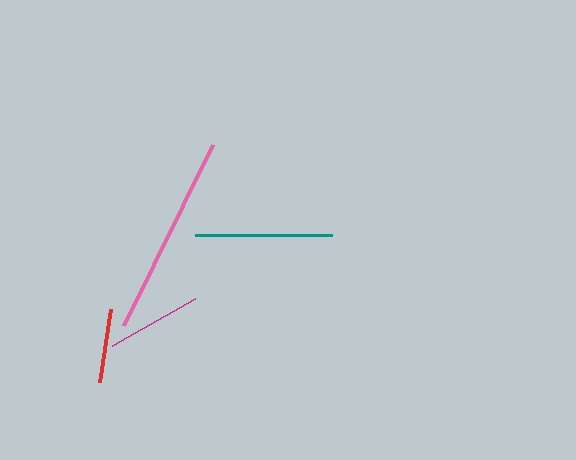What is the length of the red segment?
The red segment is approximately 74 pixels long.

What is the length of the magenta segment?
The magenta segment is approximately 96 pixels long.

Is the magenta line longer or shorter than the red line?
The magenta line is longer than the red line.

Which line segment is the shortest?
The red line is the shortest at approximately 74 pixels.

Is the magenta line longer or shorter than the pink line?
The pink line is longer than the magenta line.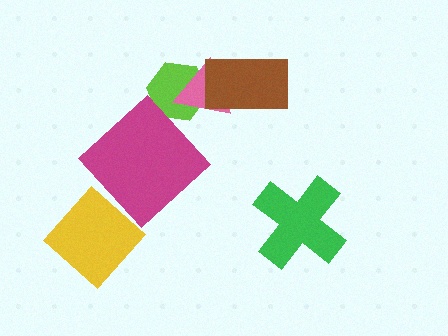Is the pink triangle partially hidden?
Yes, it is partially covered by another shape.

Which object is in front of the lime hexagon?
The pink triangle is in front of the lime hexagon.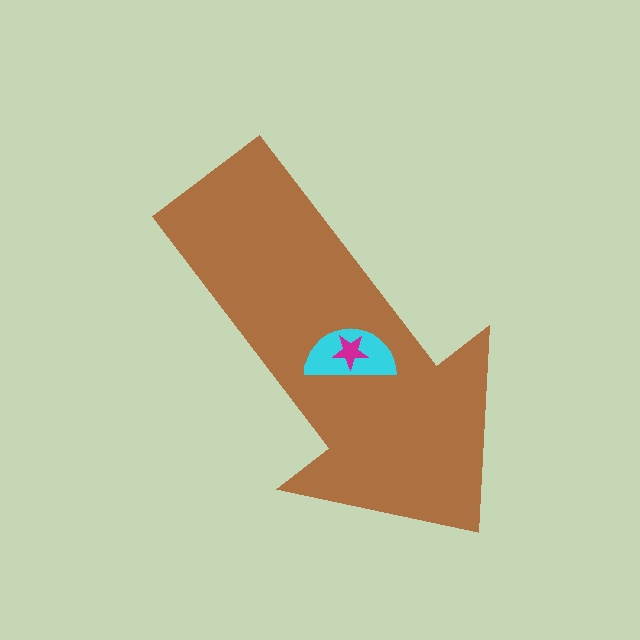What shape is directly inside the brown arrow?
The cyan semicircle.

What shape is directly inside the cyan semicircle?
The magenta star.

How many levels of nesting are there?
3.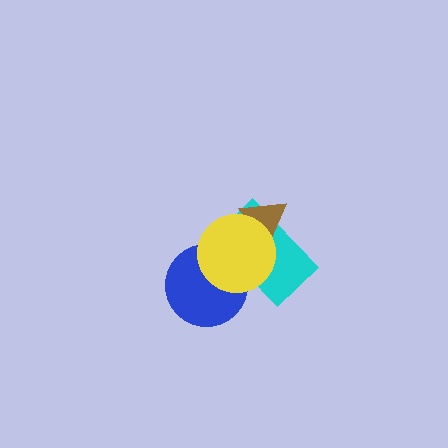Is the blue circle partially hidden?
Yes, it is partially covered by another shape.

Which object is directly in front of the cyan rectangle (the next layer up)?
The blue circle is directly in front of the cyan rectangle.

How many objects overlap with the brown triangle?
2 objects overlap with the brown triangle.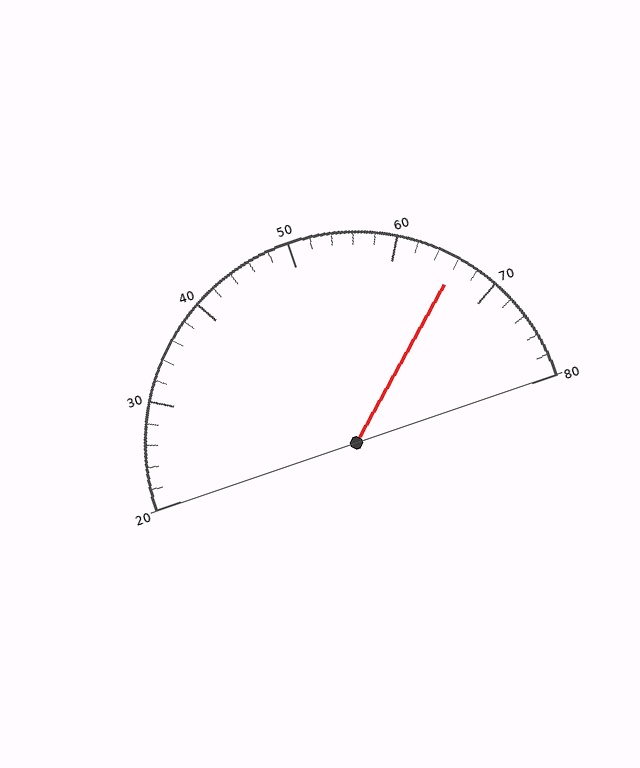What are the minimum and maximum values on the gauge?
The gauge ranges from 20 to 80.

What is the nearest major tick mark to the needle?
The nearest major tick mark is 70.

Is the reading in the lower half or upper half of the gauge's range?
The reading is in the upper half of the range (20 to 80).